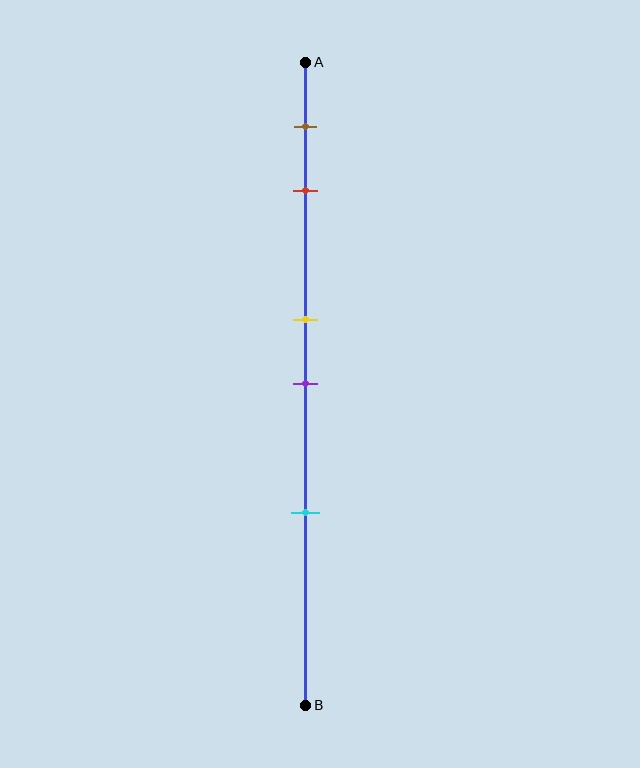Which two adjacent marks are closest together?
The yellow and purple marks are the closest adjacent pair.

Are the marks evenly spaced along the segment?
No, the marks are not evenly spaced.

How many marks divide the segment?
There are 5 marks dividing the segment.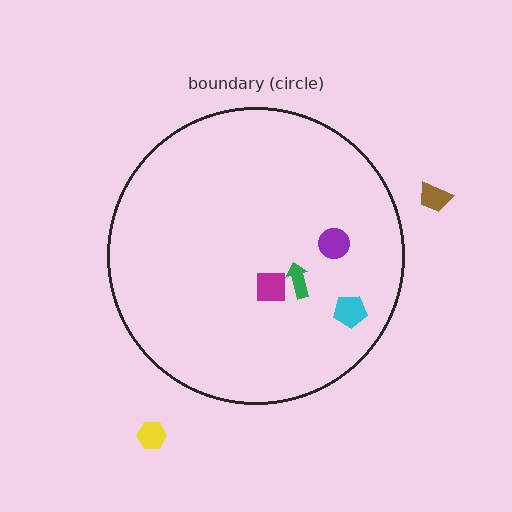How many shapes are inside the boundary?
4 inside, 2 outside.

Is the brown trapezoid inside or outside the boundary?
Outside.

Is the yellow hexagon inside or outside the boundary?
Outside.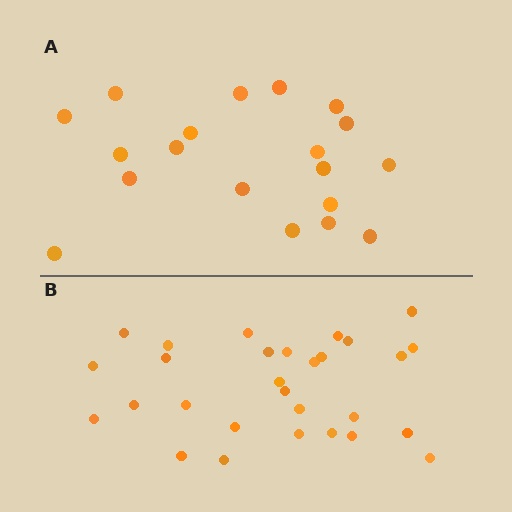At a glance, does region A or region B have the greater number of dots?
Region B (the bottom region) has more dots.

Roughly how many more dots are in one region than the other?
Region B has roughly 10 or so more dots than region A.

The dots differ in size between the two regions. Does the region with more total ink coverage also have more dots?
No. Region A has more total ink coverage because its dots are larger, but region B actually contains more individual dots. Total area can be misleading — the number of items is what matters here.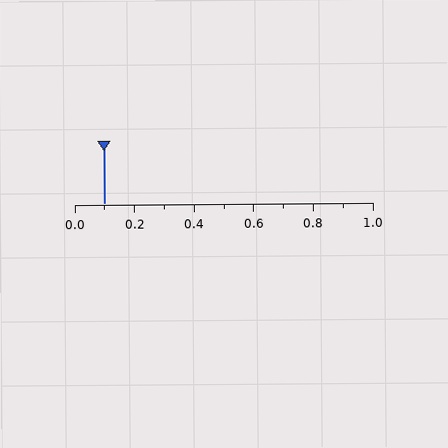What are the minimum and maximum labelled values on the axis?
The axis runs from 0.0 to 1.0.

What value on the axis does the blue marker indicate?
The marker indicates approximately 0.1.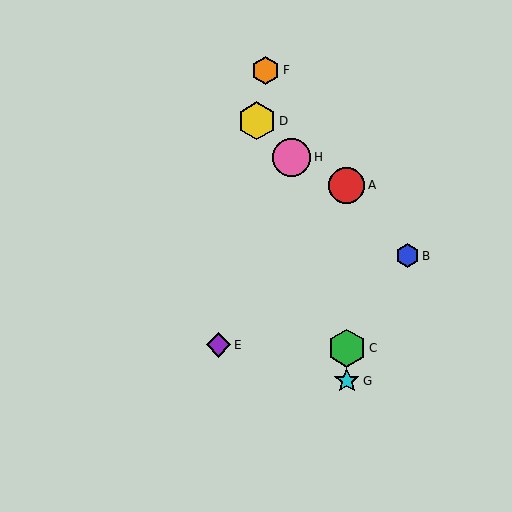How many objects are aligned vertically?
3 objects (A, C, G) are aligned vertically.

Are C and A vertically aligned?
Yes, both are at x≈347.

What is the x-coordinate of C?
Object C is at x≈347.